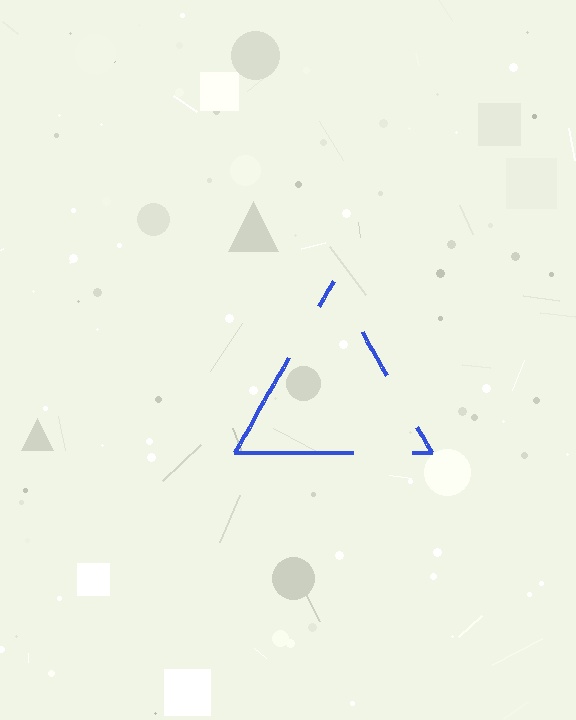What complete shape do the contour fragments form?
The contour fragments form a triangle.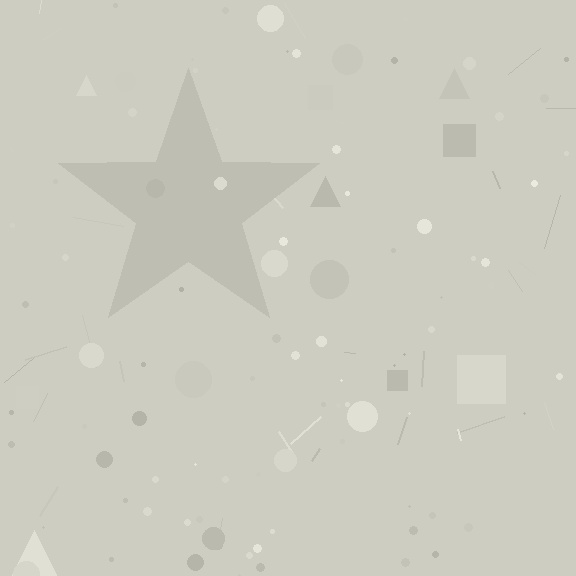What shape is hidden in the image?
A star is hidden in the image.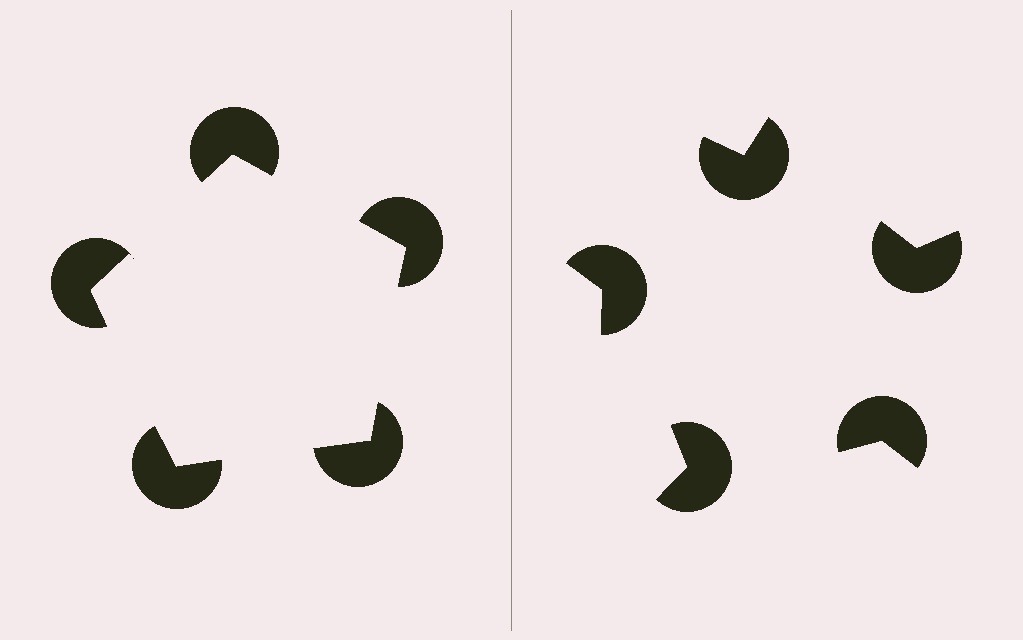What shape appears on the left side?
An illusory pentagon.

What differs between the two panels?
The pac-man discs are positioned identically on both sides; only the wedge orientations differ. On the left they align to a pentagon; on the right they are misaligned.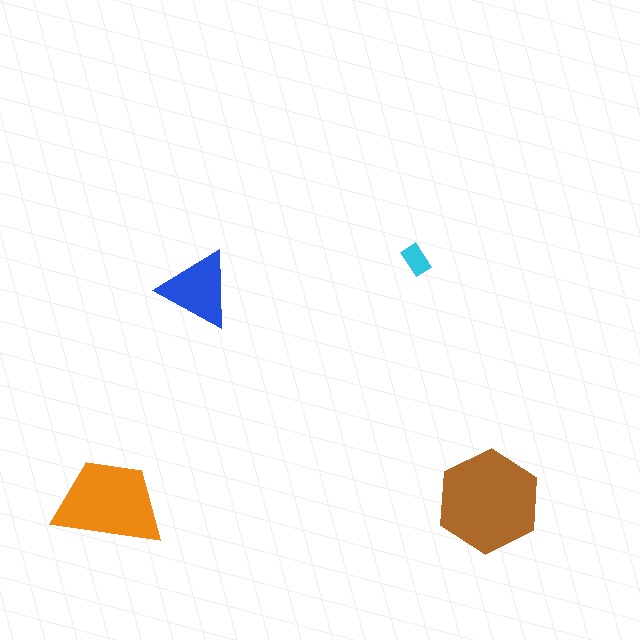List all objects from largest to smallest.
The brown hexagon, the orange trapezoid, the blue triangle, the cyan rectangle.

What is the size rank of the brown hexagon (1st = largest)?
1st.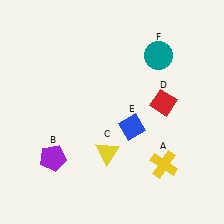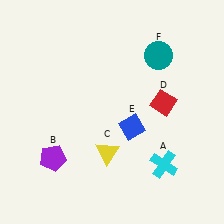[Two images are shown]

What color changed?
The cross (A) changed from yellow in Image 1 to cyan in Image 2.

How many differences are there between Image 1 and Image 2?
There is 1 difference between the two images.